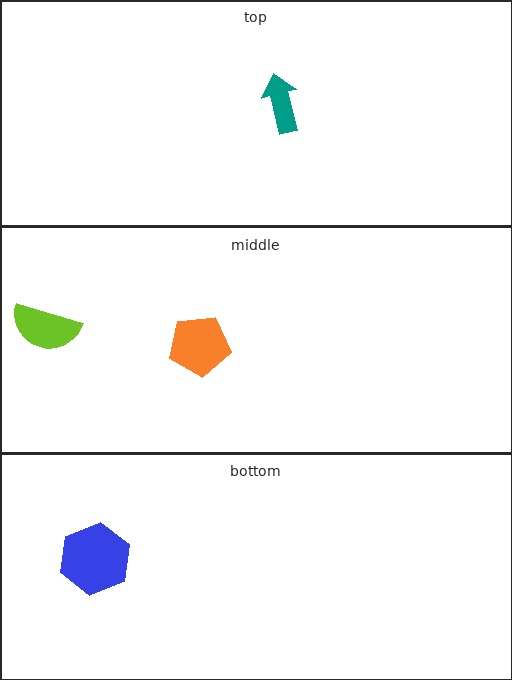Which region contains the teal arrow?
The top region.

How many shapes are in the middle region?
2.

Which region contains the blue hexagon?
The bottom region.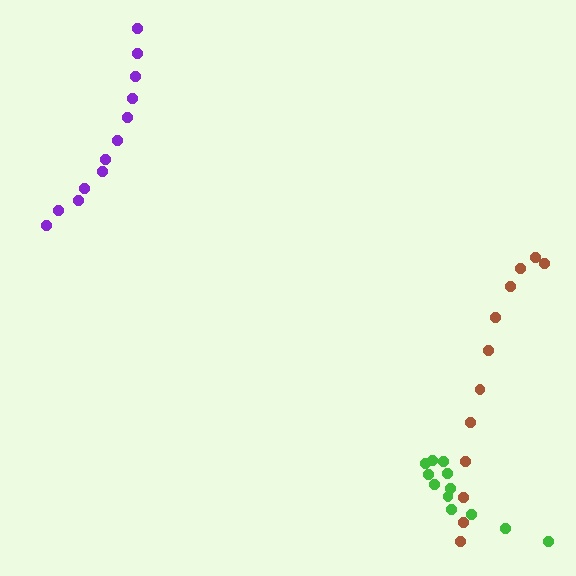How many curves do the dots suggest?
There are 3 distinct paths.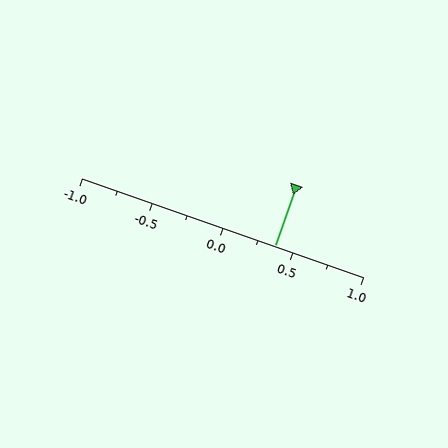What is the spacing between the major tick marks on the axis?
The major ticks are spaced 0.5 apart.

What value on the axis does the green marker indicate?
The marker indicates approximately 0.38.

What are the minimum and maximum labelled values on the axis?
The axis runs from -1.0 to 1.0.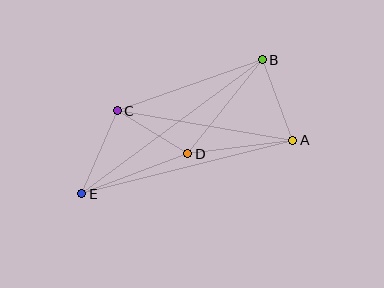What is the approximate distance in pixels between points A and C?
The distance between A and C is approximately 178 pixels.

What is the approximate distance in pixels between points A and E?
The distance between A and E is approximately 218 pixels.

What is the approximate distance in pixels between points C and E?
The distance between C and E is approximately 91 pixels.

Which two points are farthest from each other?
Points B and E are farthest from each other.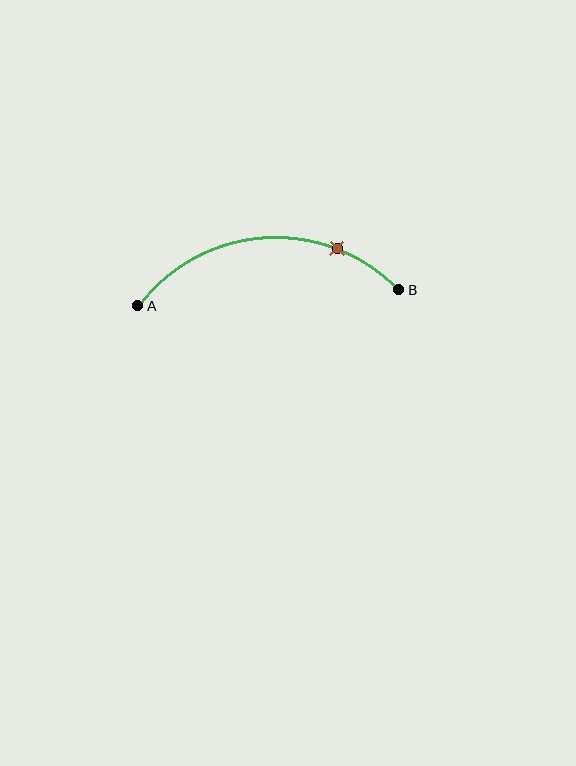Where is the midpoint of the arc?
The arc midpoint is the point on the curve farthest from the straight line joining A and B. It sits above that line.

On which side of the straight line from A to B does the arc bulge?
The arc bulges above the straight line connecting A and B.